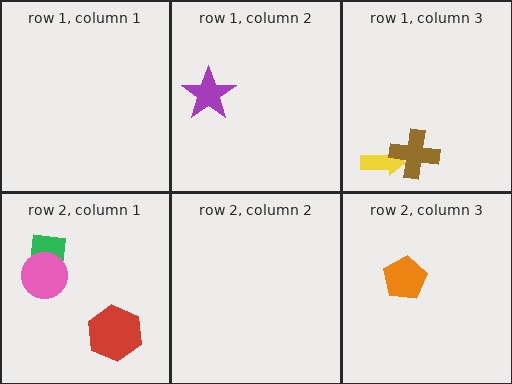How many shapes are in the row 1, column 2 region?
1.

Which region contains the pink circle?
The row 2, column 1 region.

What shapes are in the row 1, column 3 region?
The yellow arrow, the brown cross.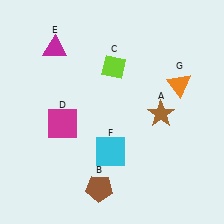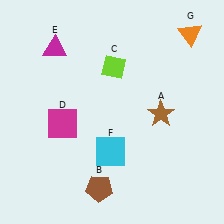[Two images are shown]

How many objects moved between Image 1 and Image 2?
1 object moved between the two images.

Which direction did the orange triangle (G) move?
The orange triangle (G) moved up.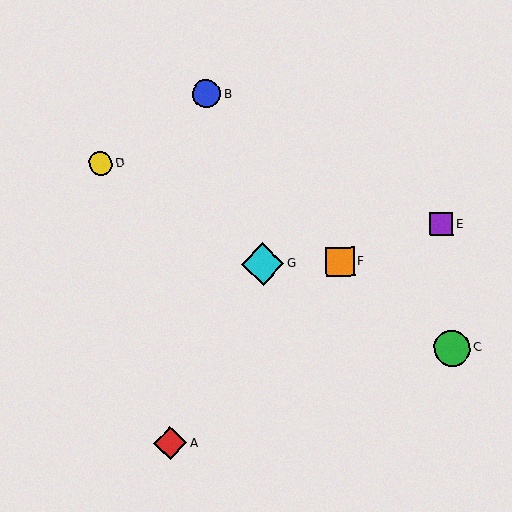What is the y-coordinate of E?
Object E is at y≈224.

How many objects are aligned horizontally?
2 objects (F, G) are aligned horizontally.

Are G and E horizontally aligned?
No, G is at y≈264 and E is at y≈224.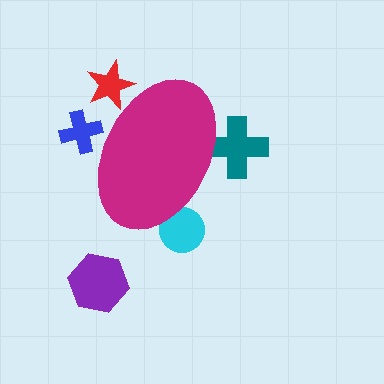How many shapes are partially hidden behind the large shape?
4 shapes are partially hidden.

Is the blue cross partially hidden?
Yes, the blue cross is partially hidden behind the magenta ellipse.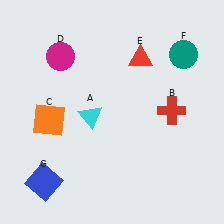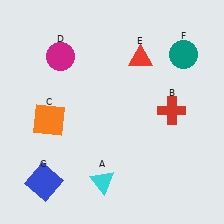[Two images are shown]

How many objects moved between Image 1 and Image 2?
1 object moved between the two images.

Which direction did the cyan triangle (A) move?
The cyan triangle (A) moved down.